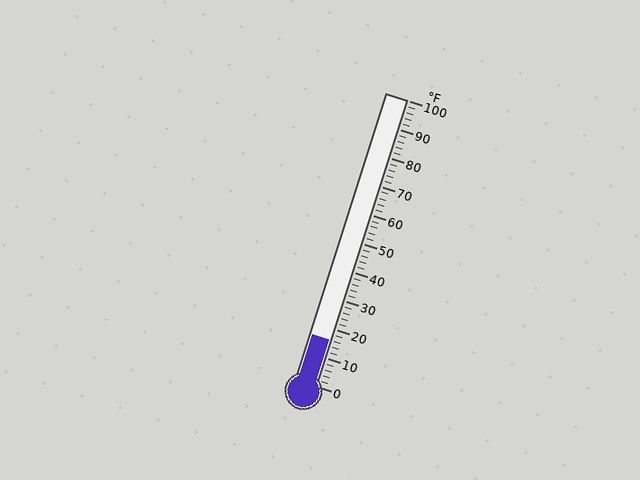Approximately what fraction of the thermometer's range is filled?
The thermometer is filled to approximately 15% of its range.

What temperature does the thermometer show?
The thermometer shows approximately 16°F.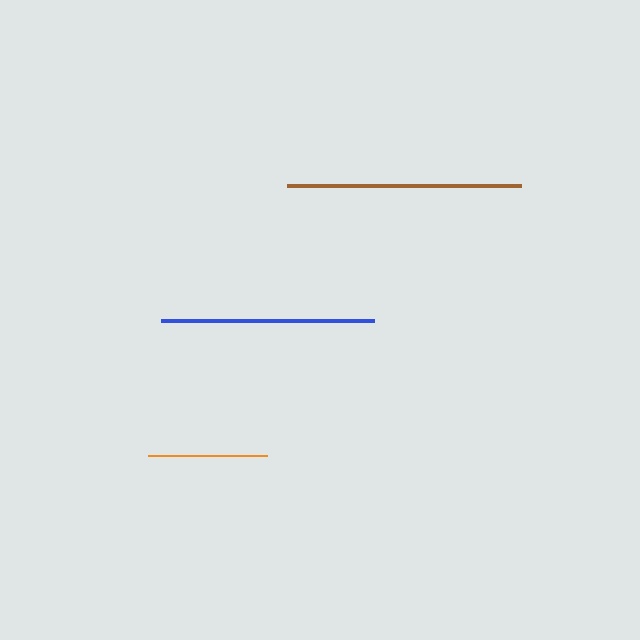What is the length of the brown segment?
The brown segment is approximately 233 pixels long.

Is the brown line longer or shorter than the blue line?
The brown line is longer than the blue line.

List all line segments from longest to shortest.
From longest to shortest: brown, blue, orange.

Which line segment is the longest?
The brown line is the longest at approximately 233 pixels.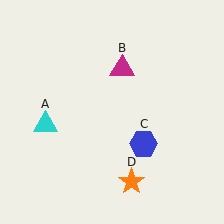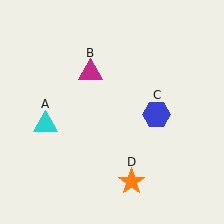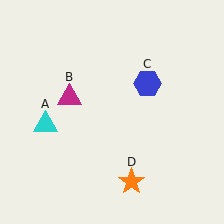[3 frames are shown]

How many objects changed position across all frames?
2 objects changed position: magenta triangle (object B), blue hexagon (object C).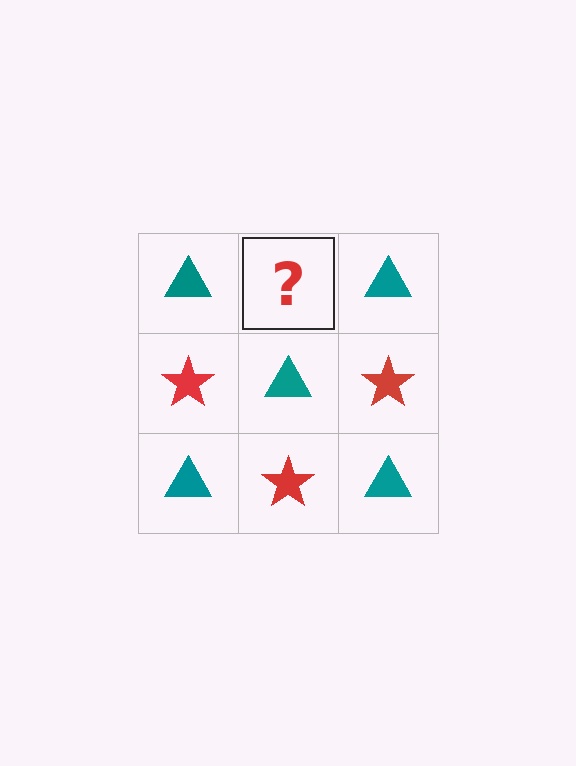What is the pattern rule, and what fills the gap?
The rule is that it alternates teal triangle and red star in a checkerboard pattern. The gap should be filled with a red star.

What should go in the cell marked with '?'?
The missing cell should contain a red star.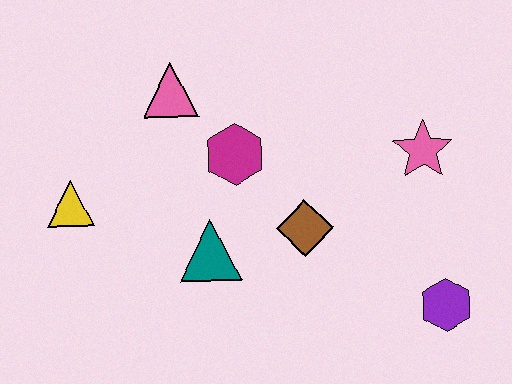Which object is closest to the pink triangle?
The magenta hexagon is closest to the pink triangle.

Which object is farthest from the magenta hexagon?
The purple hexagon is farthest from the magenta hexagon.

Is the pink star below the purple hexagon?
No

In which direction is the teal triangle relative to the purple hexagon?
The teal triangle is to the left of the purple hexagon.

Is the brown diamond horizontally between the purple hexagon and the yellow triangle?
Yes